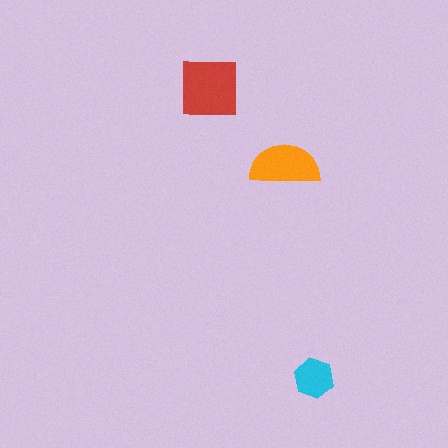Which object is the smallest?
The cyan hexagon.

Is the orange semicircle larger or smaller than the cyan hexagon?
Larger.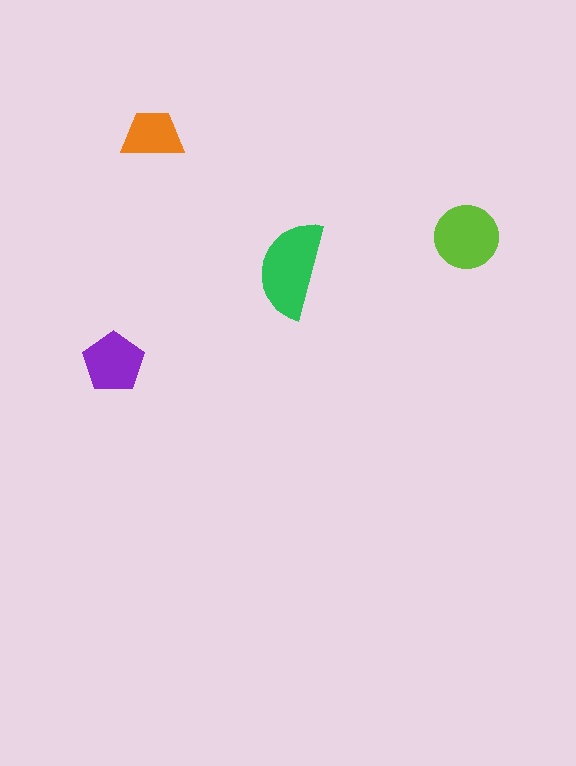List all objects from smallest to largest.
The orange trapezoid, the purple pentagon, the lime circle, the green semicircle.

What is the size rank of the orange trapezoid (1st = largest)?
4th.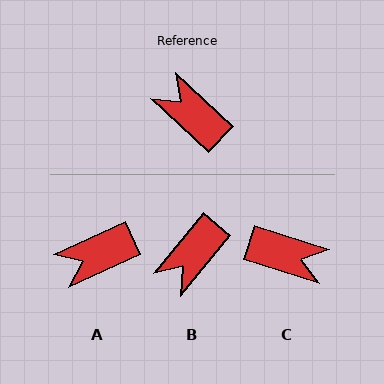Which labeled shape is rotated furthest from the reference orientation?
C, about 155 degrees away.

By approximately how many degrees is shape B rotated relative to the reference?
Approximately 93 degrees counter-clockwise.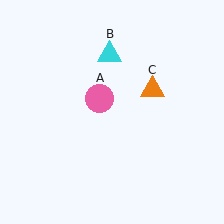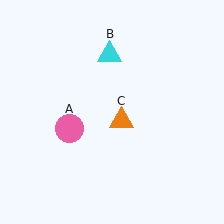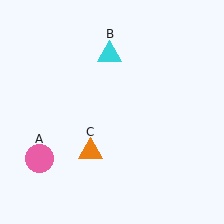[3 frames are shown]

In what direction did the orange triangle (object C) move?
The orange triangle (object C) moved down and to the left.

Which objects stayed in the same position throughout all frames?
Cyan triangle (object B) remained stationary.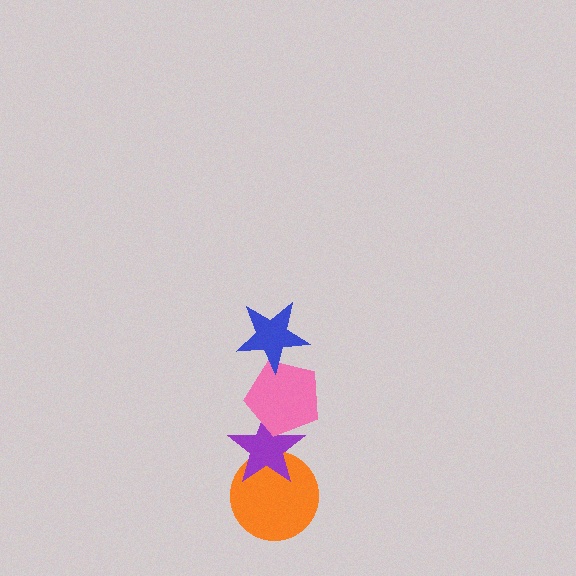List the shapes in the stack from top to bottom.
From top to bottom: the blue star, the pink pentagon, the purple star, the orange circle.